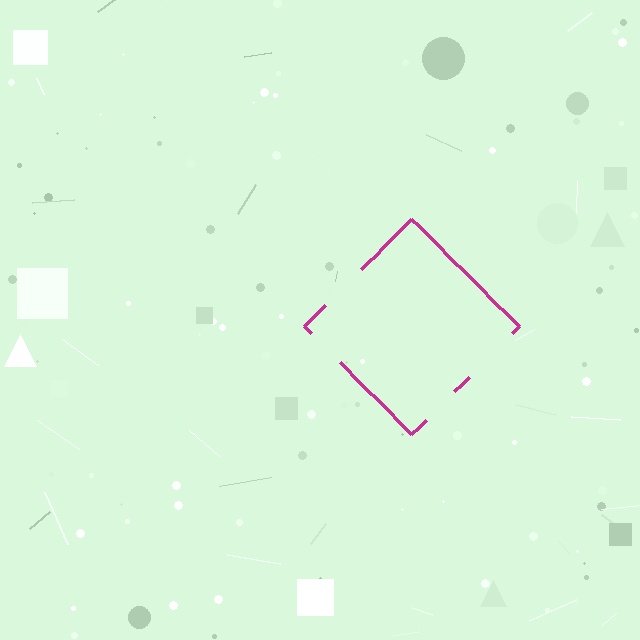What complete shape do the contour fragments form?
The contour fragments form a diamond.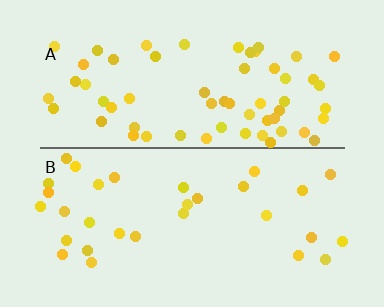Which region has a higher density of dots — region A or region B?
A (the top).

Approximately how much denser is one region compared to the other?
Approximately 2.0× — region A over region B.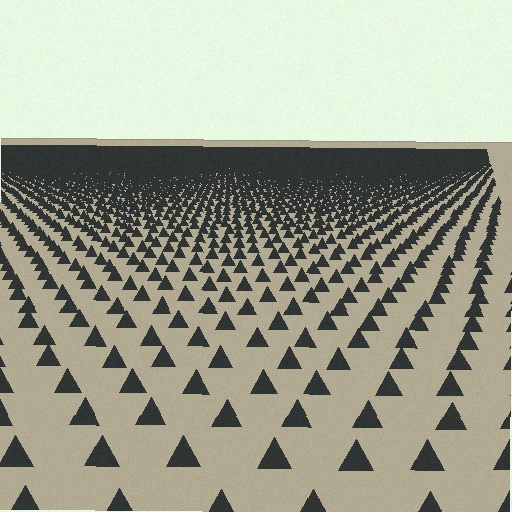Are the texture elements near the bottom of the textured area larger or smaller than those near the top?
Larger. Near the bottom, elements are closer to the viewer and appear at a bigger on-screen size.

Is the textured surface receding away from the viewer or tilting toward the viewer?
The surface is receding away from the viewer. Texture elements get smaller and denser toward the top.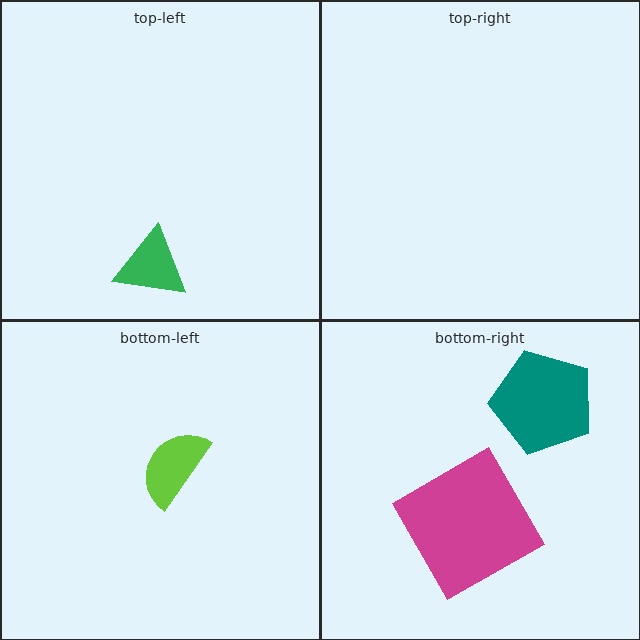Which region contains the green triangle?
The top-left region.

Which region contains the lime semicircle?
The bottom-left region.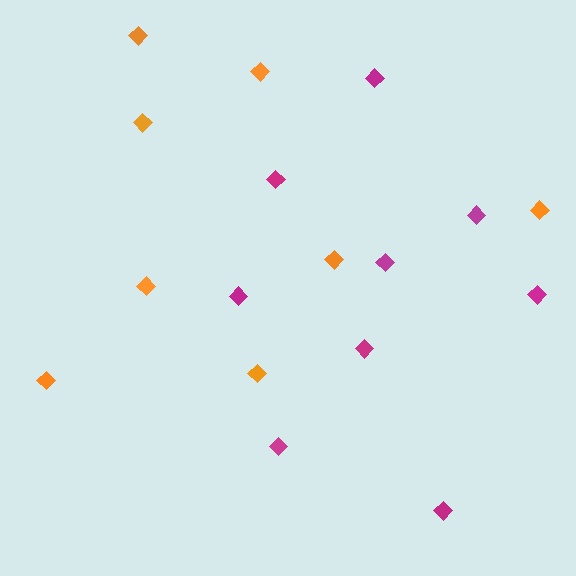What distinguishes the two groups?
There are 2 groups: one group of orange diamonds (8) and one group of magenta diamonds (9).